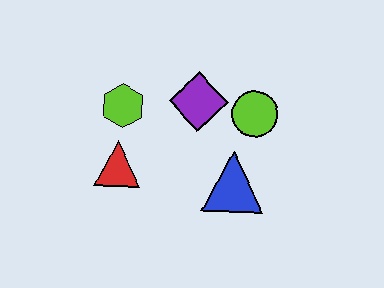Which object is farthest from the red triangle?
The lime circle is farthest from the red triangle.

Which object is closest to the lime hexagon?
The red triangle is closest to the lime hexagon.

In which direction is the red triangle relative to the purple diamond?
The red triangle is to the left of the purple diamond.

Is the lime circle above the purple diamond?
No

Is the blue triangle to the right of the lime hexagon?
Yes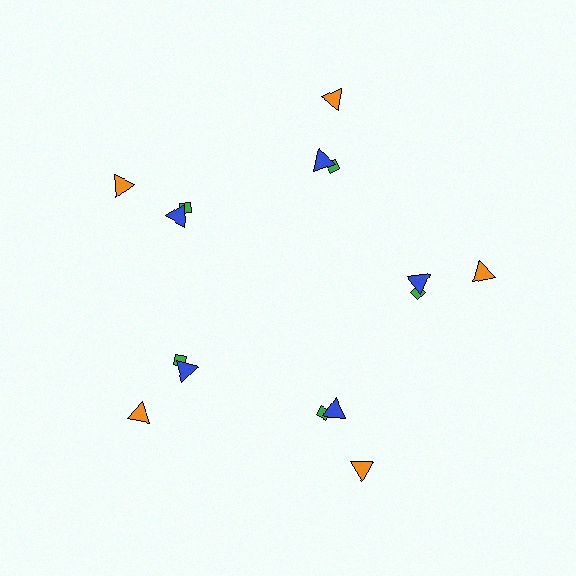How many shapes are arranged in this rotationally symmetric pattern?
There are 15 shapes, arranged in 5 groups of 3.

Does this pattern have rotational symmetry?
Yes, this pattern has 5-fold rotational symmetry. It looks the same after rotating 72 degrees around the center.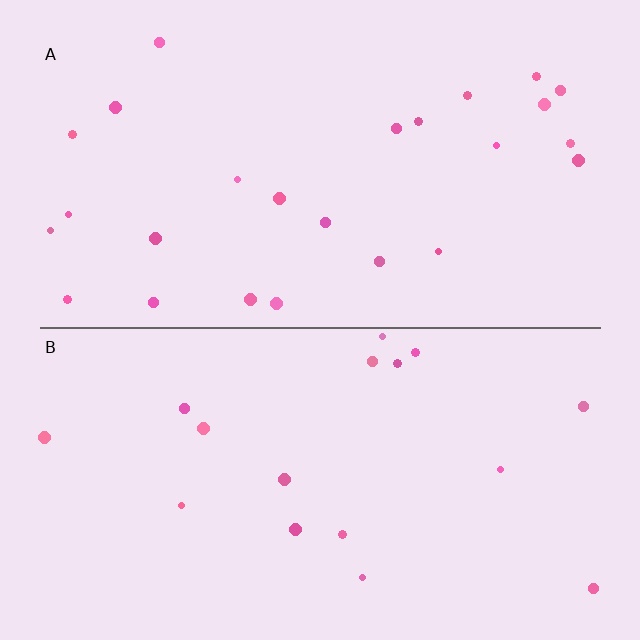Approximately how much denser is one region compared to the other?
Approximately 1.5× — region A over region B.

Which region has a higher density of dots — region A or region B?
A (the top).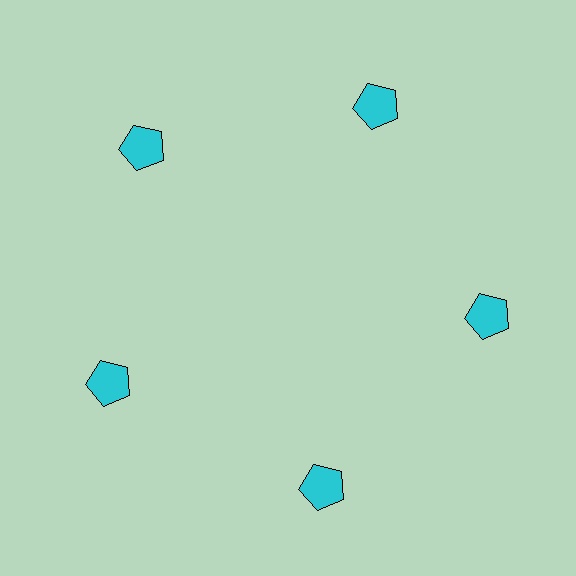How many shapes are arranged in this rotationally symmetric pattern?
There are 5 shapes, arranged in 5 groups of 1.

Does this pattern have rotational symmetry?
Yes, this pattern has 5-fold rotational symmetry. It looks the same after rotating 72 degrees around the center.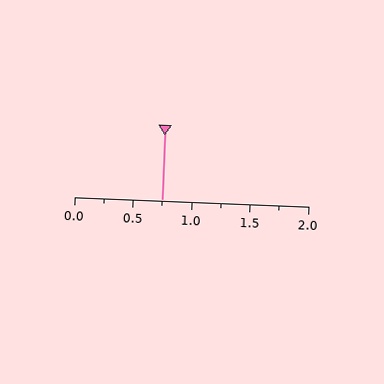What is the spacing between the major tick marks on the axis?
The major ticks are spaced 0.5 apart.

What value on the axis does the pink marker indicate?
The marker indicates approximately 0.75.